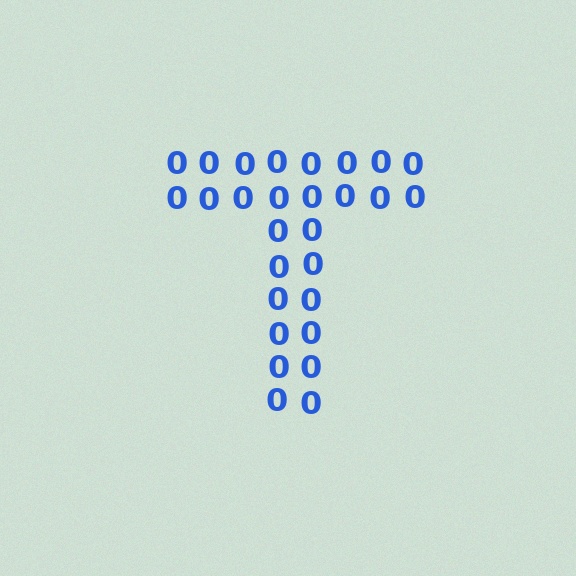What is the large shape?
The large shape is the letter T.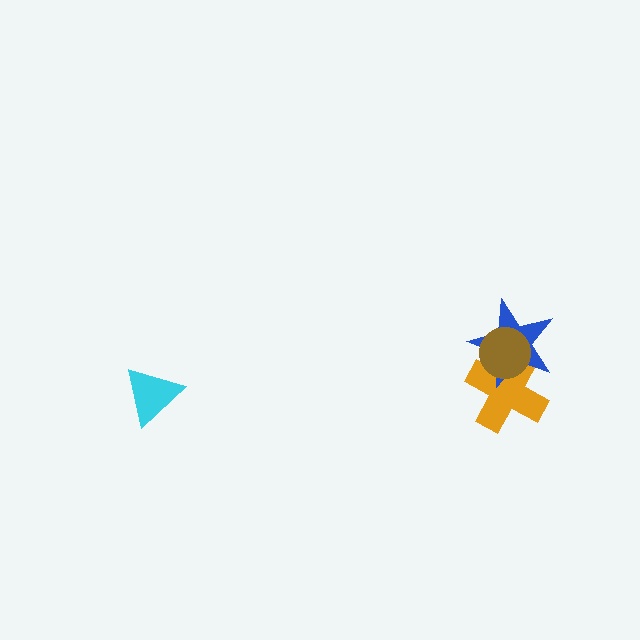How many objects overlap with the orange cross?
2 objects overlap with the orange cross.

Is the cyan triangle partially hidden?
No, no other shape covers it.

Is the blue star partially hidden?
Yes, it is partially covered by another shape.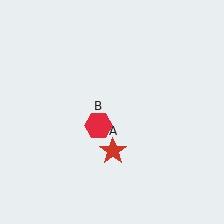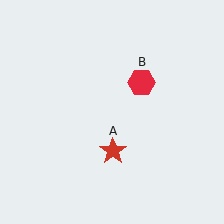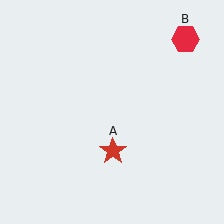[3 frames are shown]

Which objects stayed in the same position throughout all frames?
Red star (object A) remained stationary.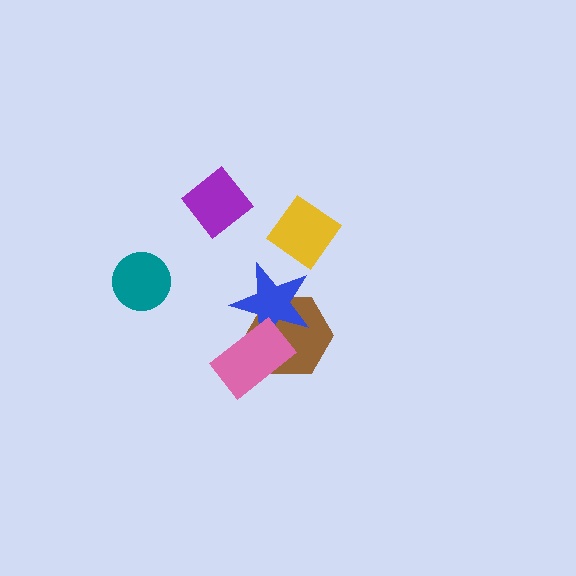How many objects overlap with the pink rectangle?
2 objects overlap with the pink rectangle.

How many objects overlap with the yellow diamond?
0 objects overlap with the yellow diamond.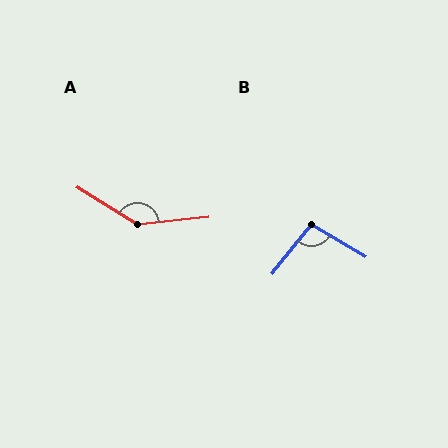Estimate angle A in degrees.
Approximately 142 degrees.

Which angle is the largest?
A, at approximately 142 degrees.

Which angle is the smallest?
B, at approximately 97 degrees.